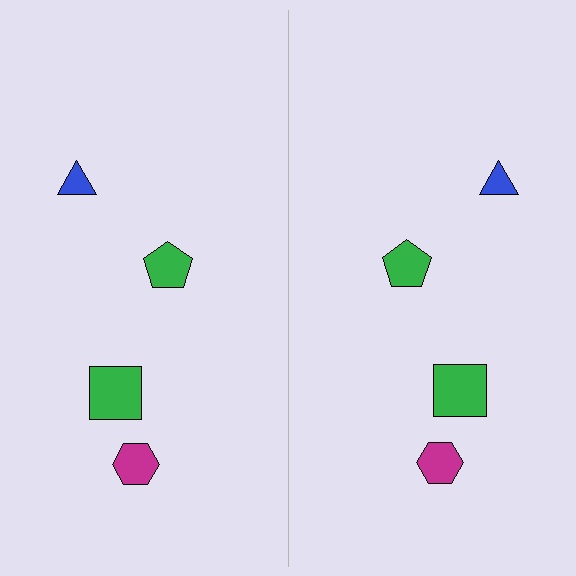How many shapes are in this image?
There are 8 shapes in this image.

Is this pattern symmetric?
Yes, this pattern has bilateral (reflection) symmetry.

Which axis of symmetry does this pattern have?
The pattern has a vertical axis of symmetry running through the center of the image.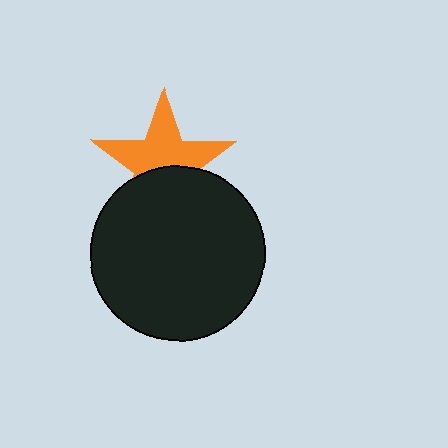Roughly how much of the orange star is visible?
About half of it is visible (roughly 59%).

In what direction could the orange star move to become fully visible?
The orange star could move up. That would shift it out from behind the black circle entirely.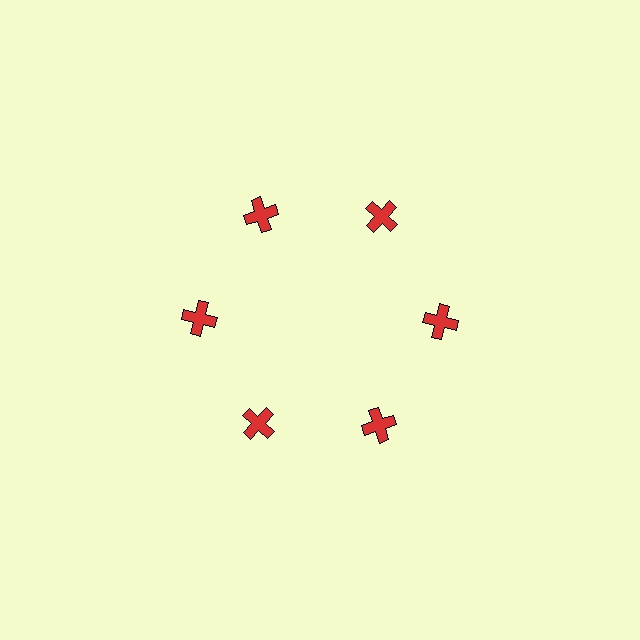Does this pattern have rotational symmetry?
Yes, this pattern has 6-fold rotational symmetry. It looks the same after rotating 60 degrees around the center.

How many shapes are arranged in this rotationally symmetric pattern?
There are 6 shapes, arranged in 6 groups of 1.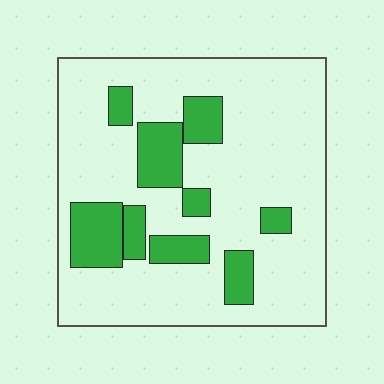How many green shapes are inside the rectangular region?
9.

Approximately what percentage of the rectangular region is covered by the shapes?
Approximately 20%.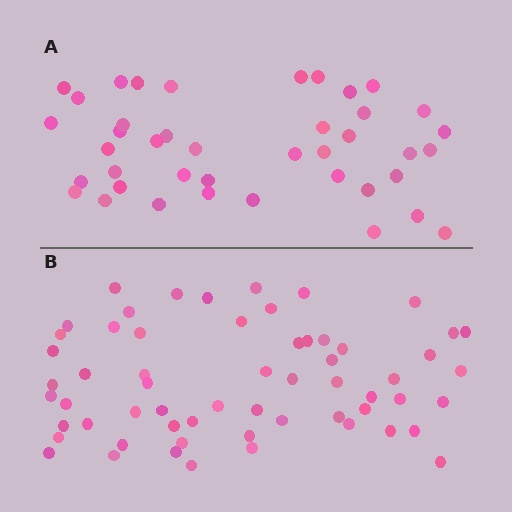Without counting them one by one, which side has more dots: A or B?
Region B (the bottom region) has more dots.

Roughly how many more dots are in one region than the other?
Region B has approximately 20 more dots than region A.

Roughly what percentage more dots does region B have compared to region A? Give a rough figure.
About 45% more.